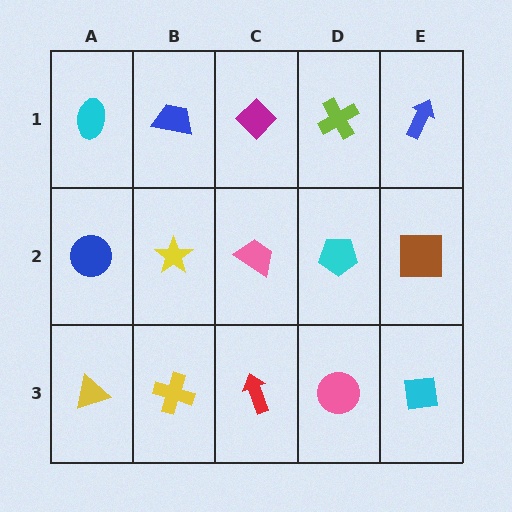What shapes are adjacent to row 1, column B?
A yellow star (row 2, column B), a cyan ellipse (row 1, column A), a magenta diamond (row 1, column C).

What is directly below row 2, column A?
A yellow triangle.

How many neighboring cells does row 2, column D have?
4.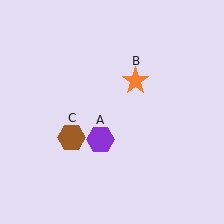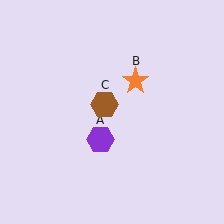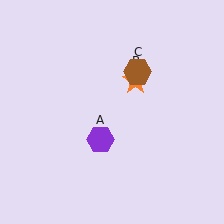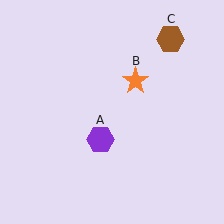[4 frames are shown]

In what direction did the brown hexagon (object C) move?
The brown hexagon (object C) moved up and to the right.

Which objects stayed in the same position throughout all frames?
Purple hexagon (object A) and orange star (object B) remained stationary.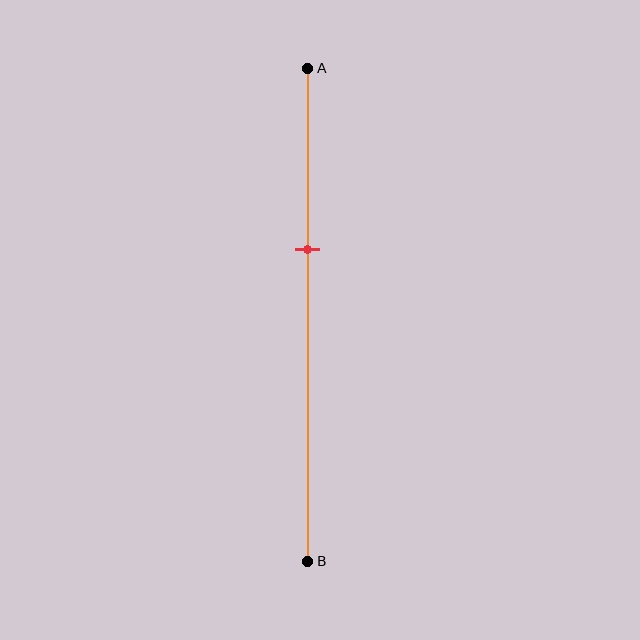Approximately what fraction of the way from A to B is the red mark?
The red mark is approximately 35% of the way from A to B.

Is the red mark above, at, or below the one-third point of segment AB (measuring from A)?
The red mark is below the one-third point of segment AB.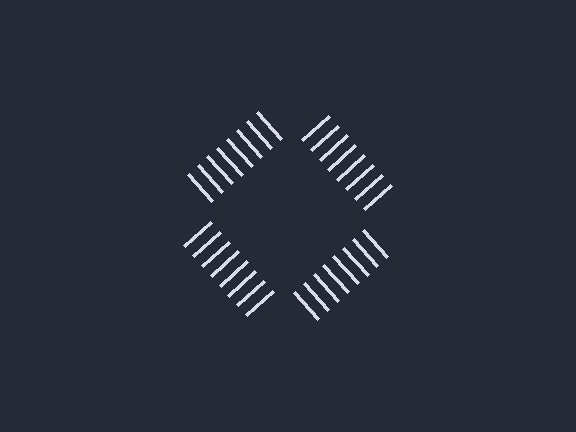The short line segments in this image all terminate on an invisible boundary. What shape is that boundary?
An illusory square — the line segments terminate on its edges but no continuous stroke is drawn.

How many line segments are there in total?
32 — 8 along each of the 4 edges.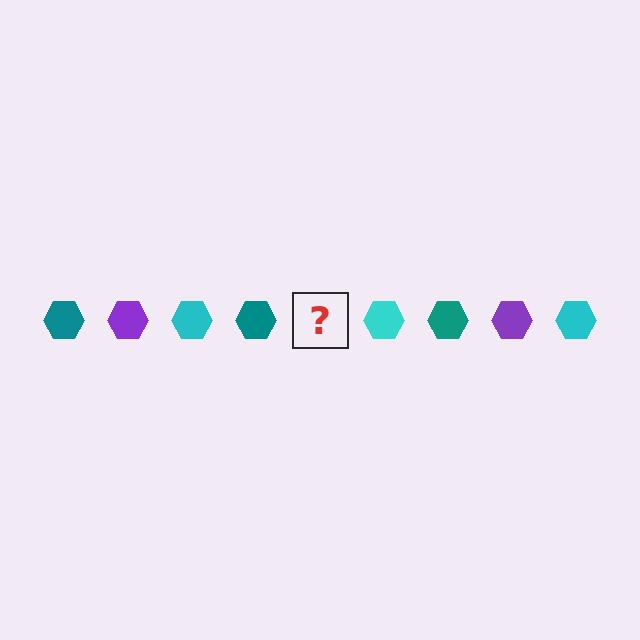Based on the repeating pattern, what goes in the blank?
The blank should be a purple hexagon.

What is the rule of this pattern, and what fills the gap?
The rule is that the pattern cycles through teal, purple, cyan hexagons. The gap should be filled with a purple hexagon.